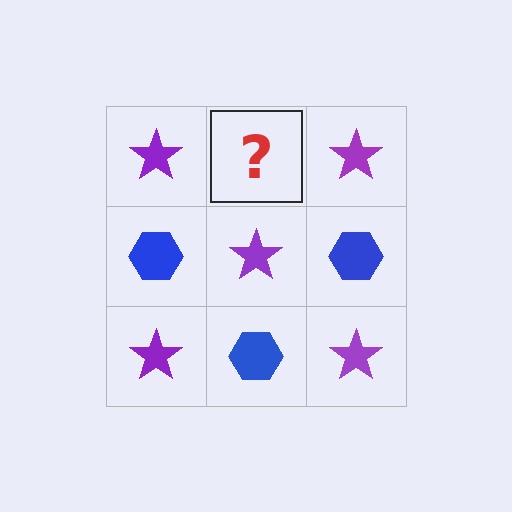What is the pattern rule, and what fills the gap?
The rule is that it alternates purple star and blue hexagon in a checkerboard pattern. The gap should be filled with a blue hexagon.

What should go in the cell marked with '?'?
The missing cell should contain a blue hexagon.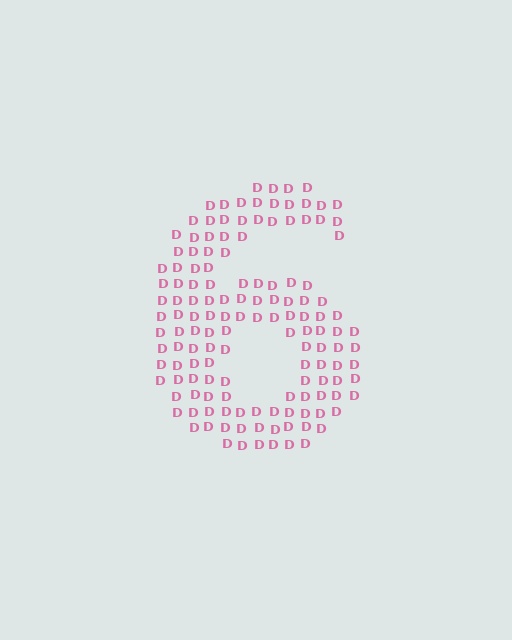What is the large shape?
The large shape is the digit 6.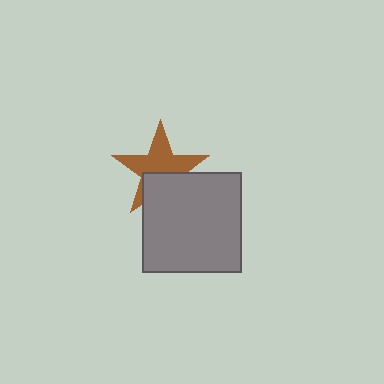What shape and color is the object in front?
The object in front is a gray square.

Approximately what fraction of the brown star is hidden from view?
Roughly 39% of the brown star is hidden behind the gray square.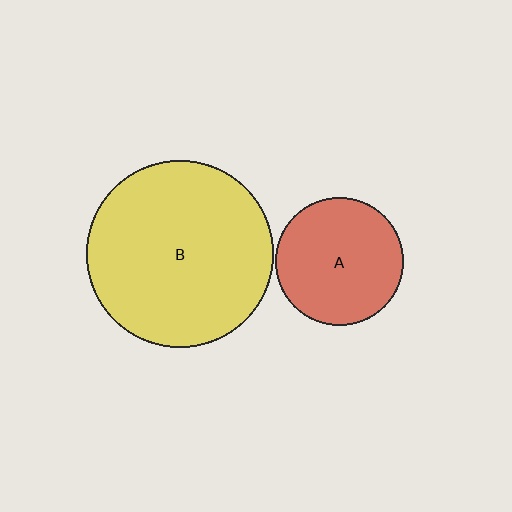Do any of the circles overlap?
No, none of the circles overlap.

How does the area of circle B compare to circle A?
Approximately 2.1 times.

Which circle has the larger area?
Circle B (yellow).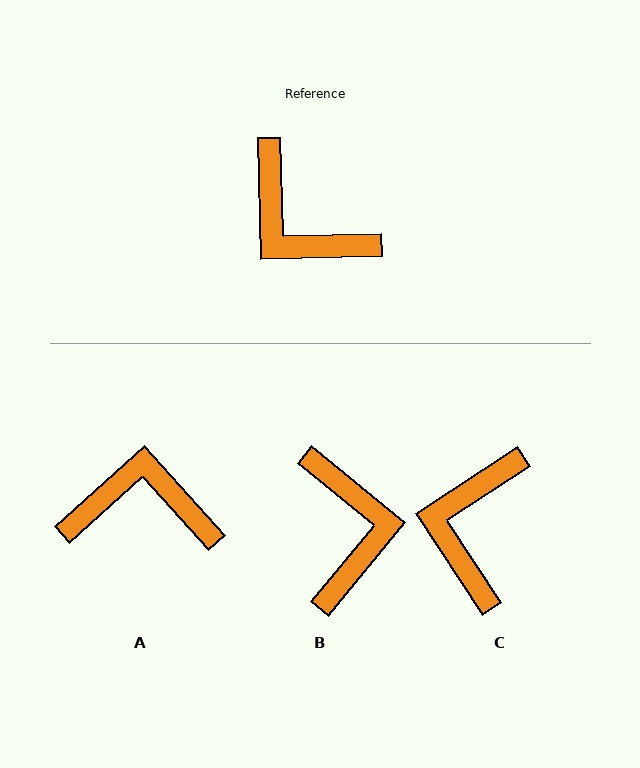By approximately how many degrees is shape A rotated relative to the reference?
Approximately 139 degrees clockwise.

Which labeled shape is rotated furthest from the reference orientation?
A, about 139 degrees away.